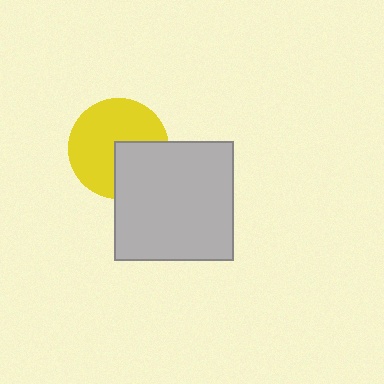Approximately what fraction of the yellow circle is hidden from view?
Roughly 33% of the yellow circle is hidden behind the light gray square.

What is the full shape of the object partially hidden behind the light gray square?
The partially hidden object is a yellow circle.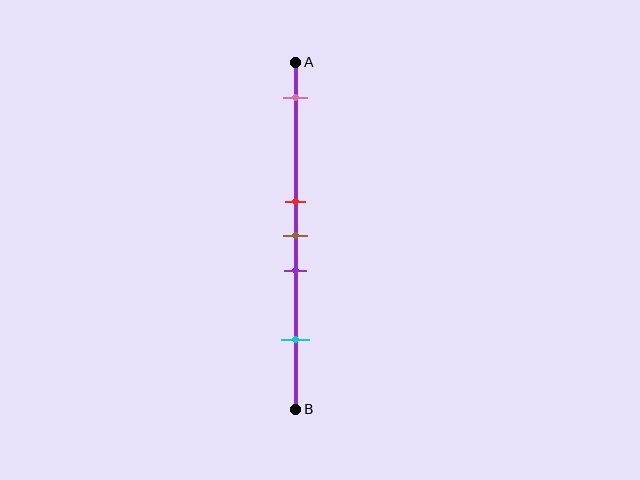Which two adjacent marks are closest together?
The red and brown marks are the closest adjacent pair.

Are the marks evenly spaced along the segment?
No, the marks are not evenly spaced.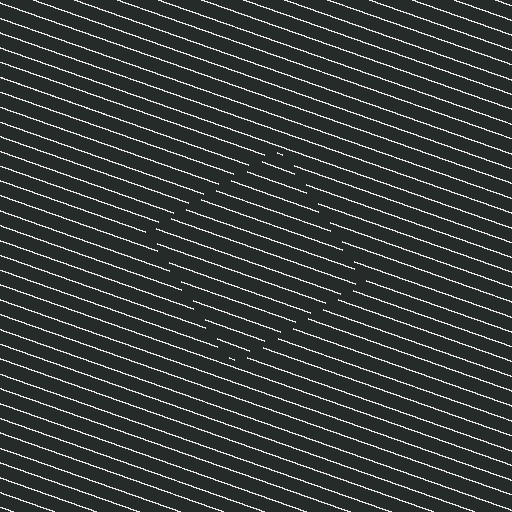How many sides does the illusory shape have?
4 sides — the line-ends trace a square.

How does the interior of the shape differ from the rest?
The interior of the shape contains the same grating, shifted by half a period — the contour is defined by the phase discontinuity where line-ends from the inner and outer gratings abut.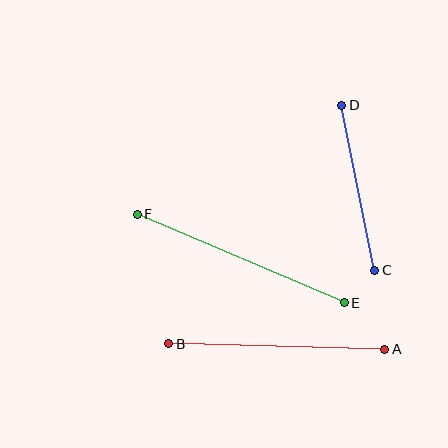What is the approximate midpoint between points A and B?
The midpoint is at approximately (277, 347) pixels.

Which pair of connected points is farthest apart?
Points E and F are farthest apart.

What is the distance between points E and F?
The distance is approximately 225 pixels.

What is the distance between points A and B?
The distance is approximately 216 pixels.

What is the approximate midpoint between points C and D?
The midpoint is at approximately (358, 188) pixels.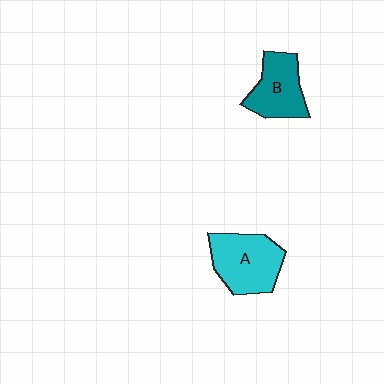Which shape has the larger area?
Shape A (cyan).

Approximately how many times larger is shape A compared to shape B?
Approximately 1.2 times.